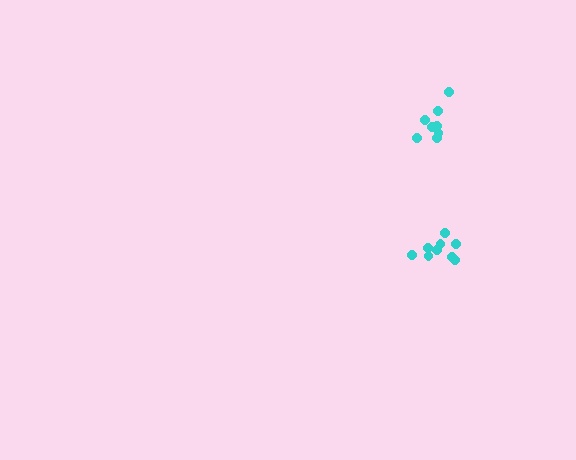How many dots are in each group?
Group 1: 8 dots, Group 2: 9 dots (17 total).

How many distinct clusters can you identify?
There are 2 distinct clusters.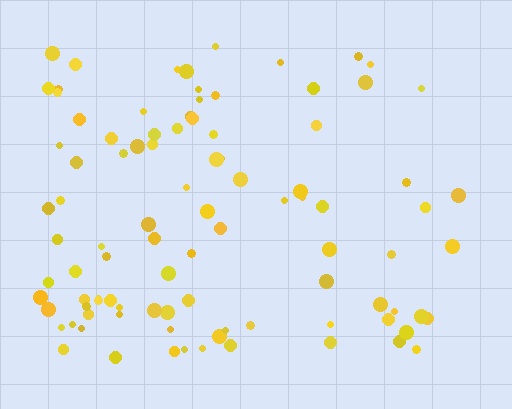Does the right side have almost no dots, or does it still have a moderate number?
Still a moderate number, just noticeably fewer than the left.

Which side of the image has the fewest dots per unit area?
The right.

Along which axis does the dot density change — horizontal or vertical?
Horizontal.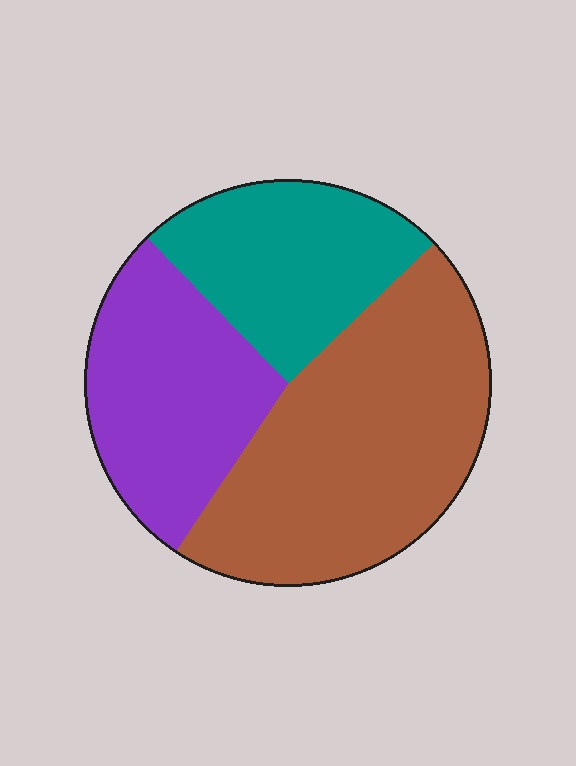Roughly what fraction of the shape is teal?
Teal takes up about one quarter (1/4) of the shape.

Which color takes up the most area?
Brown, at roughly 45%.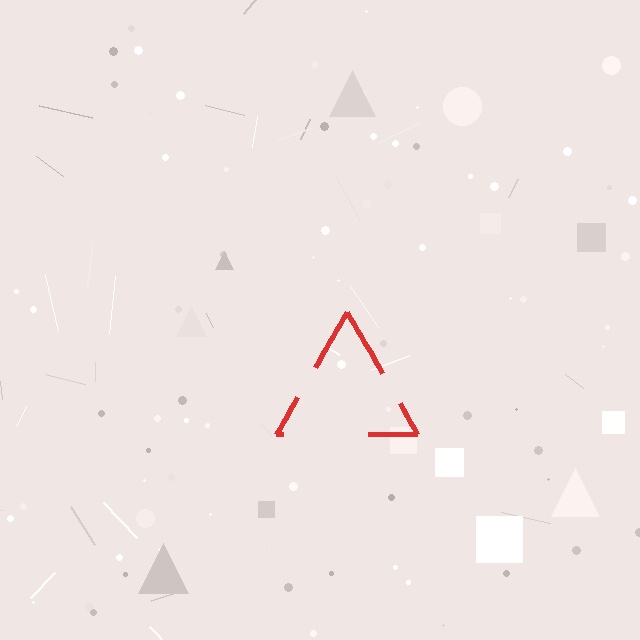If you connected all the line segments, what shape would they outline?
They would outline a triangle.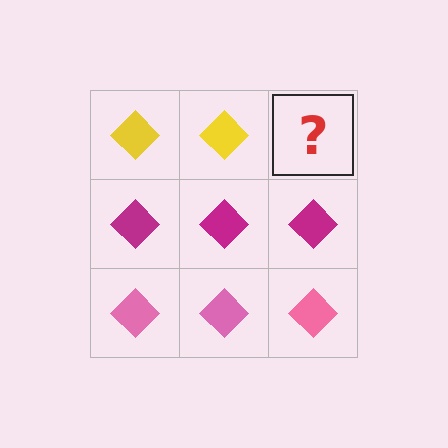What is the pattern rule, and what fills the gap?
The rule is that each row has a consistent color. The gap should be filled with a yellow diamond.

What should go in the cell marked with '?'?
The missing cell should contain a yellow diamond.